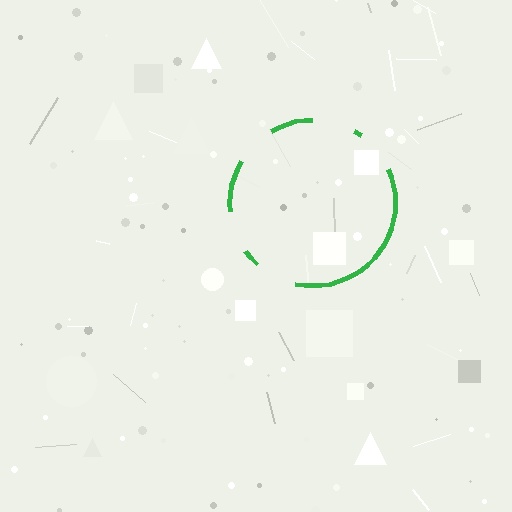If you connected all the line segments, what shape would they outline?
They would outline a circle.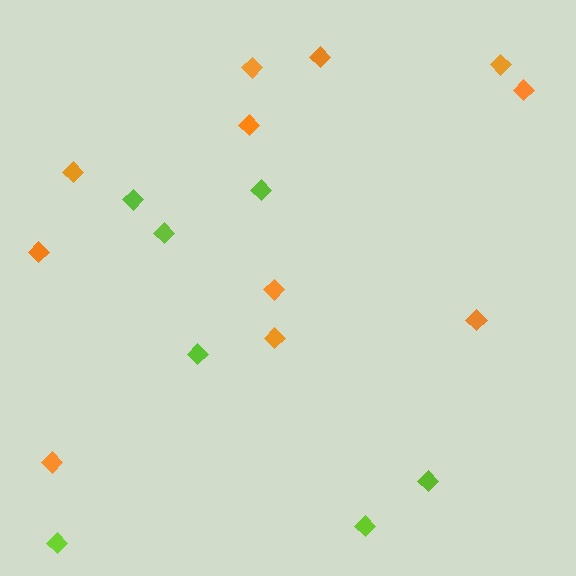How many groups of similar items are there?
There are 2 groups: one group of orange diamonds (11) and one group of lime diamonds (7).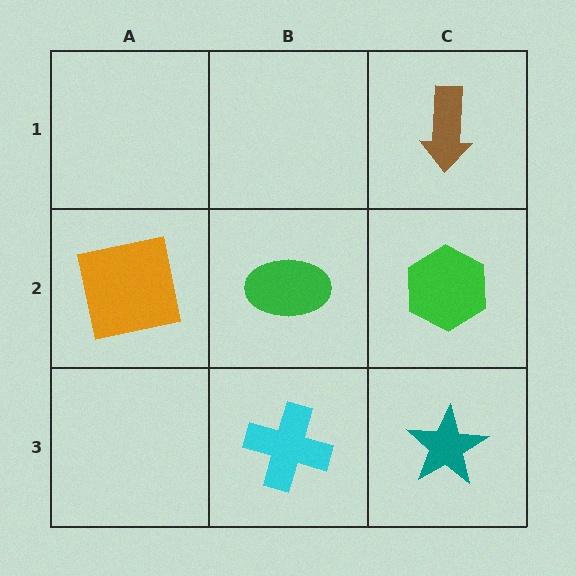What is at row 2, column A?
An orange square.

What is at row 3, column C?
A teal star.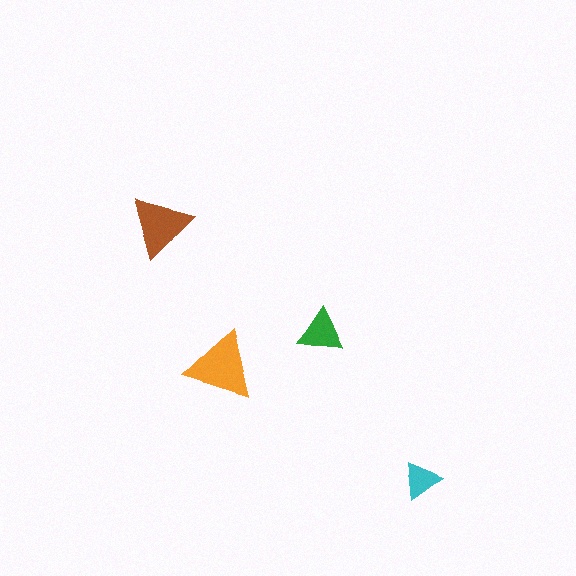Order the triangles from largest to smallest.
the orange one, the brown one, the green one, the cyan one.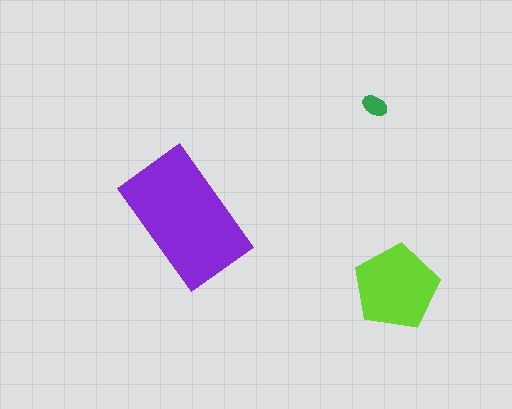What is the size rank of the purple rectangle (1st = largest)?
1st.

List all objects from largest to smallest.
The purple rectangle, the lime pentagon, the green ellipse.